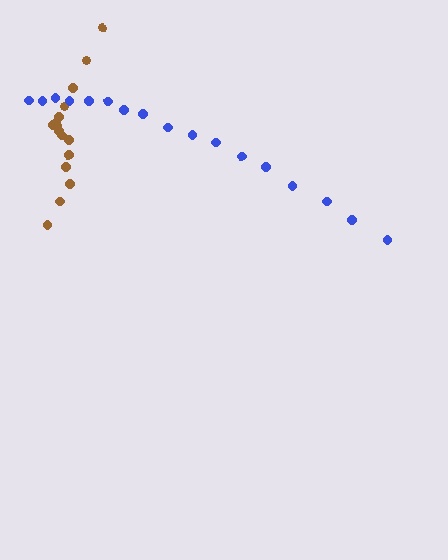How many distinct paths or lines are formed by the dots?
There are 2 distinct paths.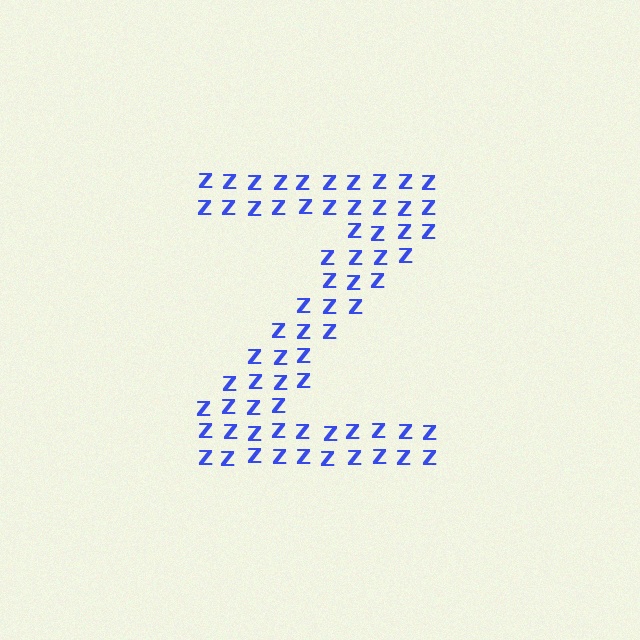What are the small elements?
The small elements are letter Z's.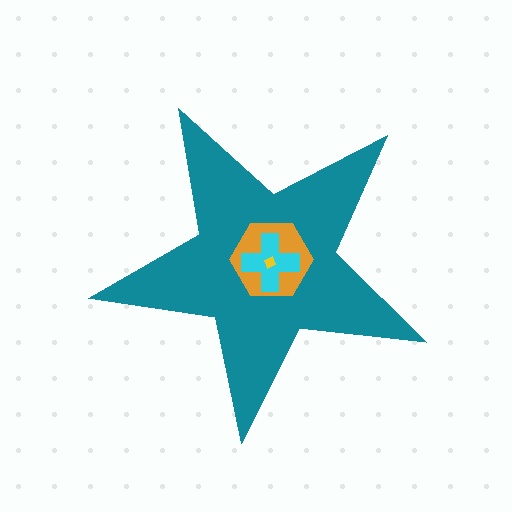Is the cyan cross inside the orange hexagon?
Yes.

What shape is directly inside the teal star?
The orange hexagon.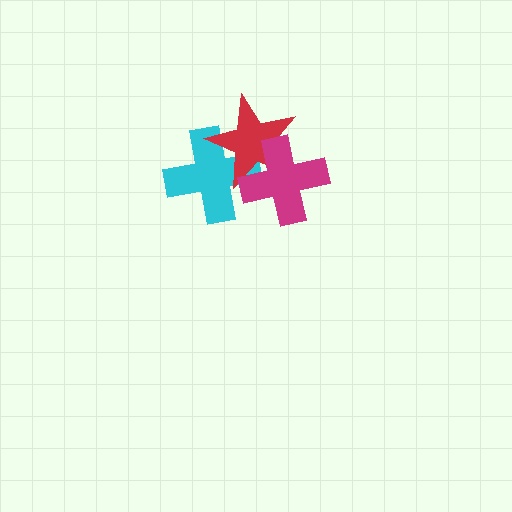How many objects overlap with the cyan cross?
2 objects overlap with the cyan cross.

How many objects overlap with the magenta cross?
2 objects overlap with the magenta cross.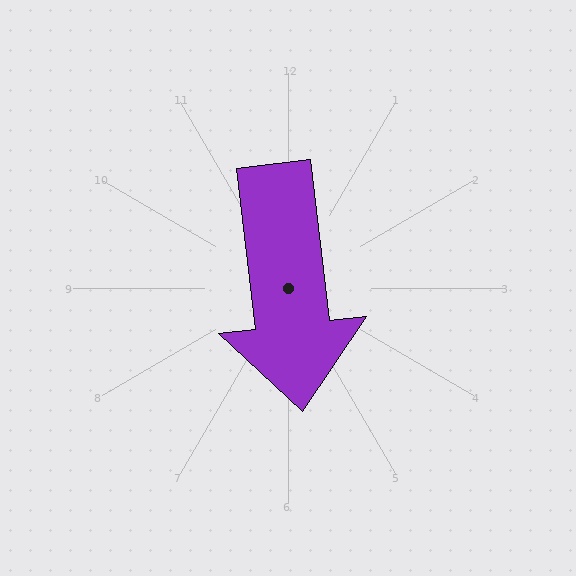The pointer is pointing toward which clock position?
Roughly 6 o'clock.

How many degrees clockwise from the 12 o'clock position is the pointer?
Approximately 173 degrees.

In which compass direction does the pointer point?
South.